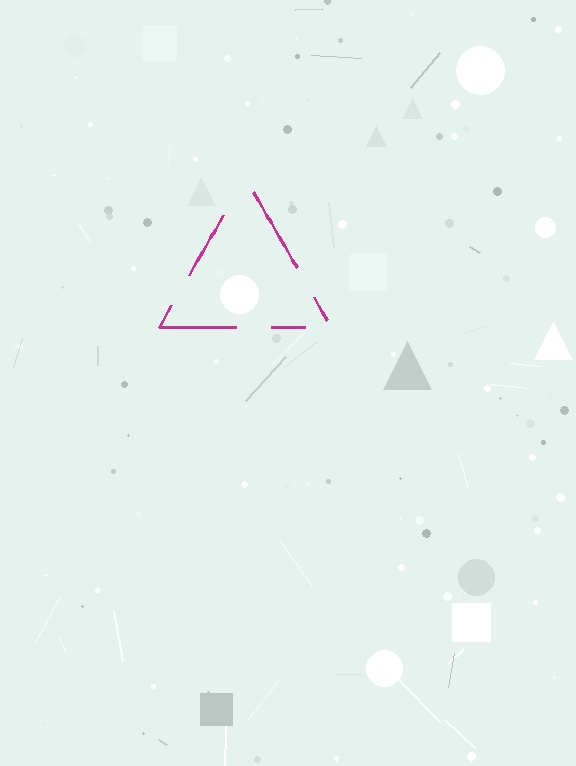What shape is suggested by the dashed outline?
The dashed outline suggests a triangle.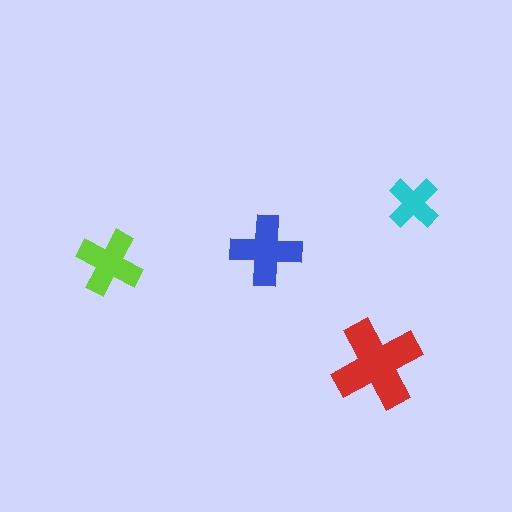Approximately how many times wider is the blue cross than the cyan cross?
About 1.5 times wider.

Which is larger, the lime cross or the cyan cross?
The lime one.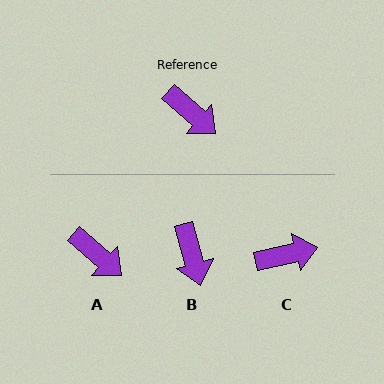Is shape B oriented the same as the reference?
No, it is off by about 32 degrees.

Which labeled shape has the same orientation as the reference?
A.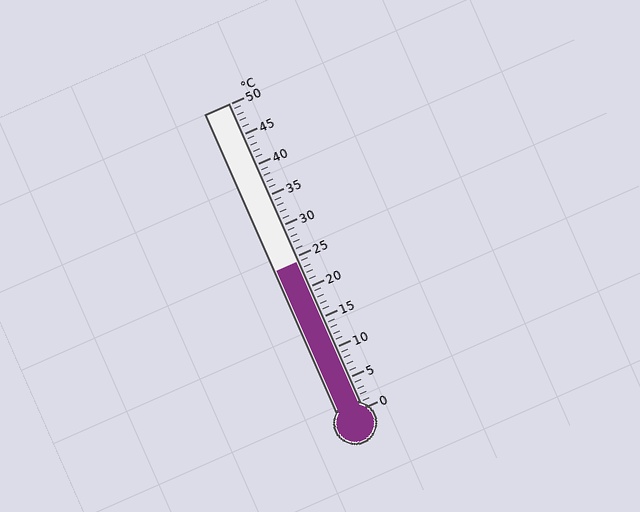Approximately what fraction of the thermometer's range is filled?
The thermometer is filled to approximately 50% of its range.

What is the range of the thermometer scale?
The thermometer scale ranges from 0°C to 50°C.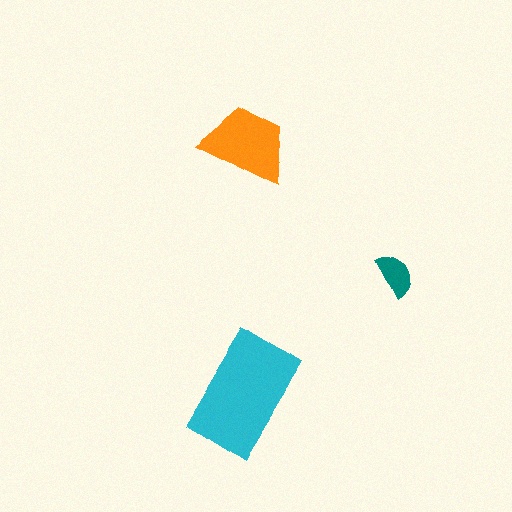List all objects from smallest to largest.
The teal semicircle, the orange trapezoid, the cyan rectangle.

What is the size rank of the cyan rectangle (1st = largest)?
1st.